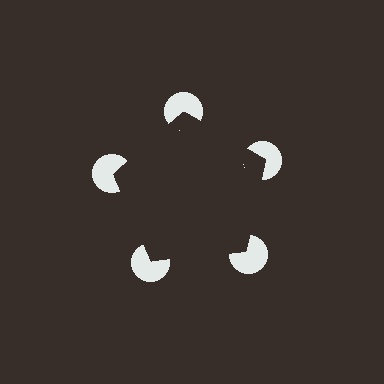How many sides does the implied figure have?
5 sides.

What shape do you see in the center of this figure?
An illusory pentagon — its edges are inferred from the aligned wedge cuts in the pac-man discs, not physically drawn.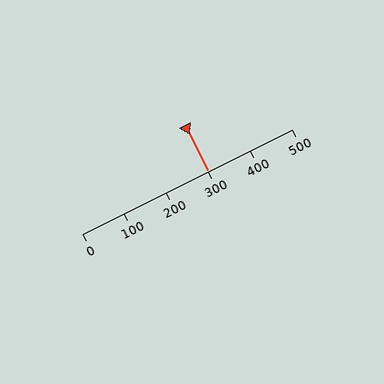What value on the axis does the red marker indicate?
The marker indicates approximately 300.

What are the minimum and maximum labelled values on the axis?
The axis runs from 0 to 500.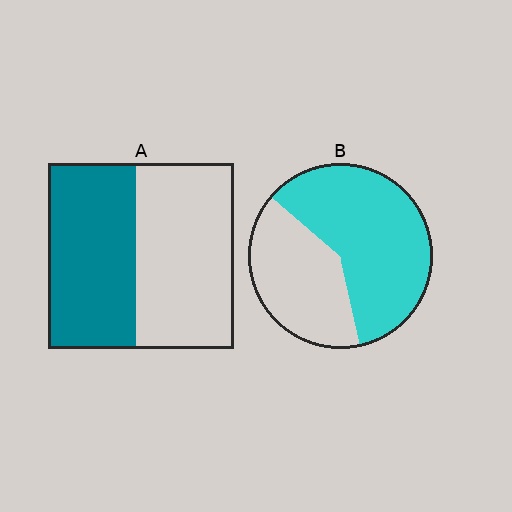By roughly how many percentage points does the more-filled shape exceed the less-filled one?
By roughly 15 percentage points (B over A).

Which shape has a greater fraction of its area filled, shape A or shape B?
Shape B.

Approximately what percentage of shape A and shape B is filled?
A is approximately 45% and B is approximately 60%.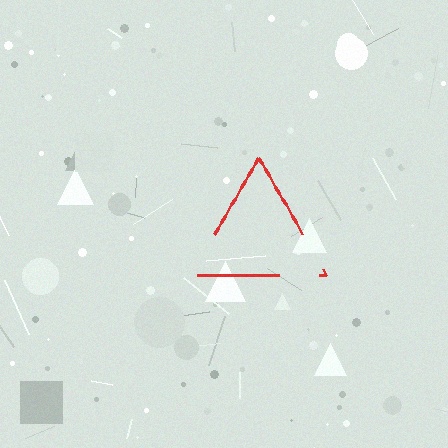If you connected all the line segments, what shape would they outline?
They would outline a triangle.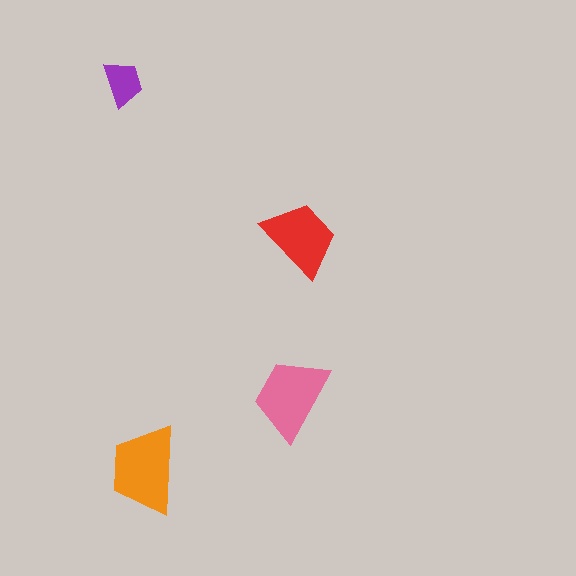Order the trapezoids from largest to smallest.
the orange one, the pink one, the red one, the purple one.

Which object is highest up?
The purple trapezoid is topmost.